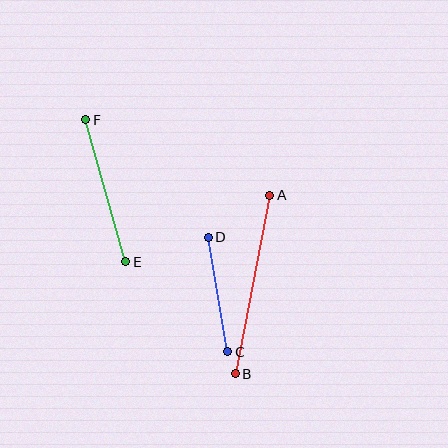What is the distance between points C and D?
The distance is approximately 117 pixels.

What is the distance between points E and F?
The distance is approximately 148 pixels.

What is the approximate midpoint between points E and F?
The midpoint is at approximately (106, 191) pixels.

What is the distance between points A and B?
The distance is approximately 182 pixels.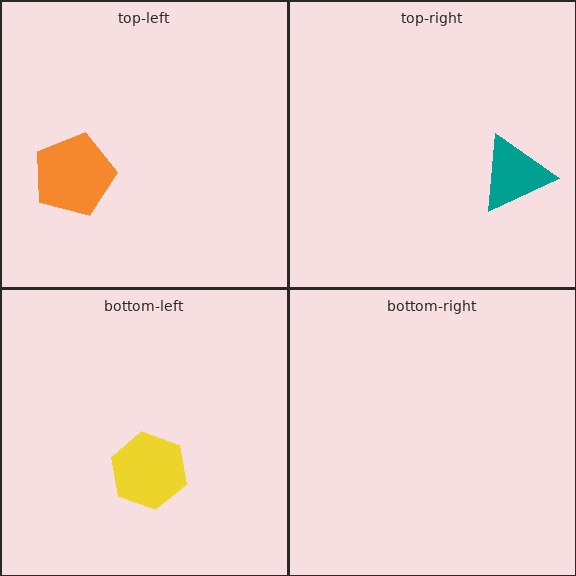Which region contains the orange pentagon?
The top-left region.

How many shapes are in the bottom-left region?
1.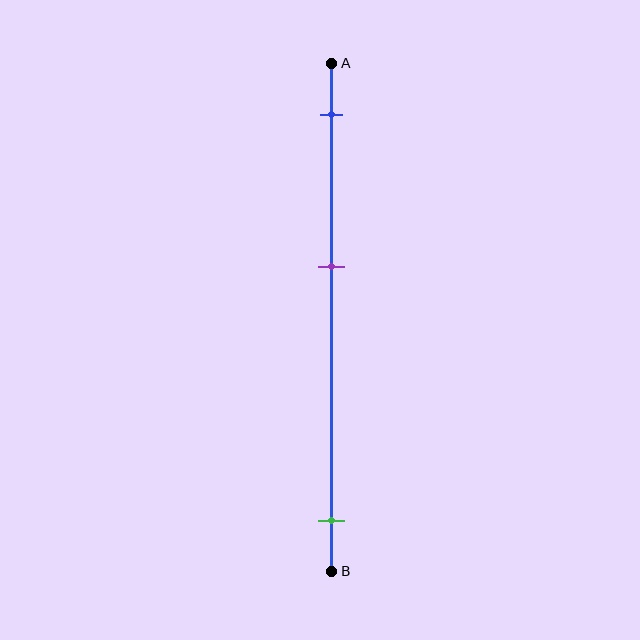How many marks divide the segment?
There are 3 marks dividing the segment.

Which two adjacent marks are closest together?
The blue and purple marks are the closest adjacent pair.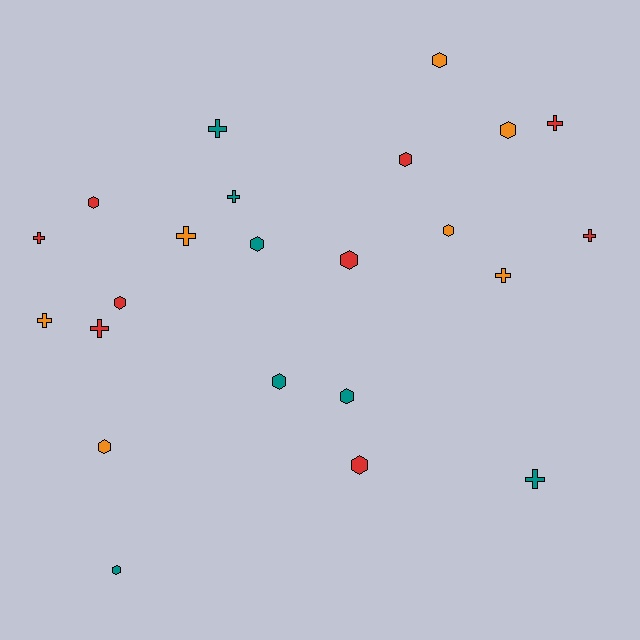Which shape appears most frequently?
Hexagon, with 13 objects.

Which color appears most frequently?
Red, with 9 objects.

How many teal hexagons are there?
There are 4 teal hexagons.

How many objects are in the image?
There are 23 objects.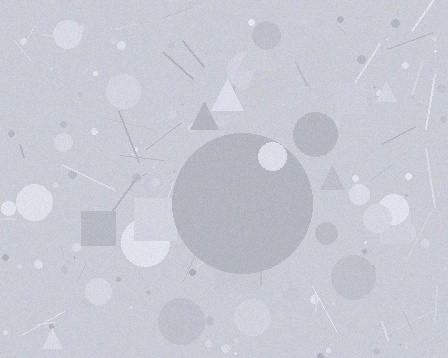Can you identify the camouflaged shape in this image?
The camouflaged shape is a circle.